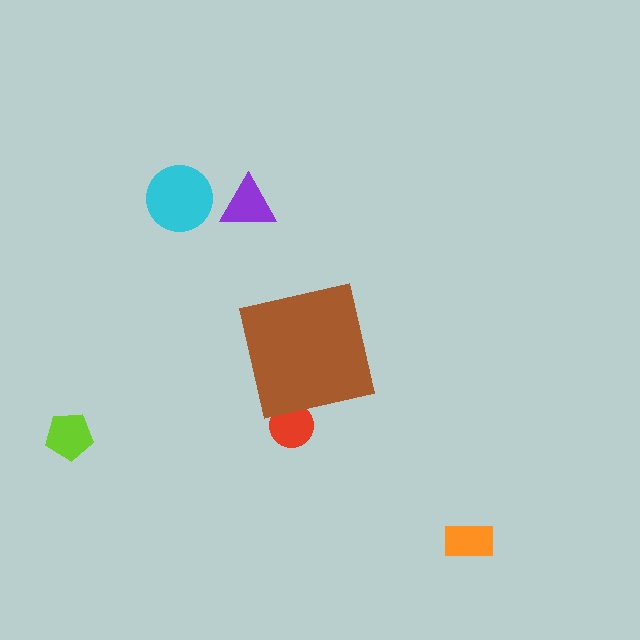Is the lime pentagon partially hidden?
No, the lime pentagon is fully visible.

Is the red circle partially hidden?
Yes, the red circle is partially hidden behind the brown square.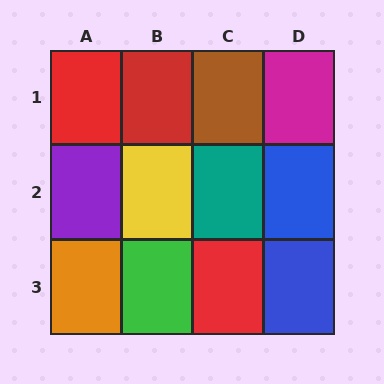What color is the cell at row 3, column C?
Red.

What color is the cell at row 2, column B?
Yellow.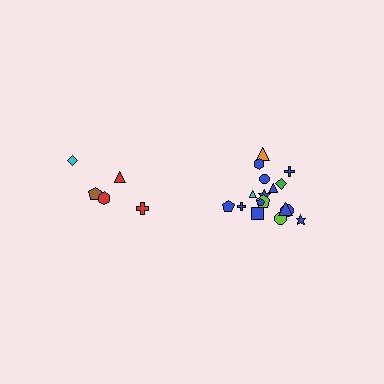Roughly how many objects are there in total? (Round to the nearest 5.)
Roughly 25 objects in total.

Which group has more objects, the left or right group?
The right group.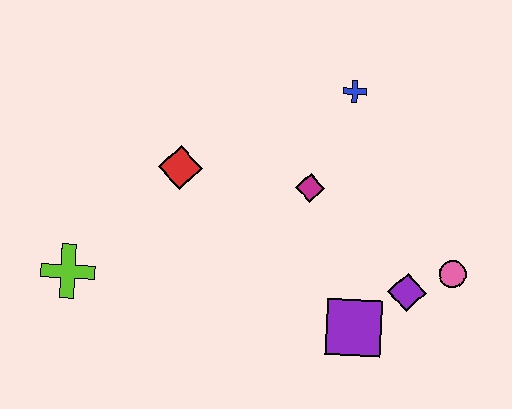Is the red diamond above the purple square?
Yes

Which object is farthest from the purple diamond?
The lime cross is farthest from the purple diamond.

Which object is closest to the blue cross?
The magenta diamond is closest to the blue cross.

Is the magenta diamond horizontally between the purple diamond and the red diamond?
Yes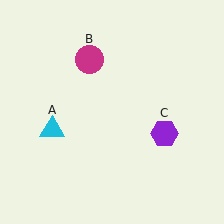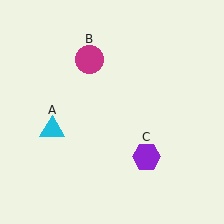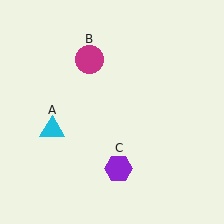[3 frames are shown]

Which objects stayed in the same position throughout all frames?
Cyan triangle (object A) and magenta circle (object B) remained stationary.